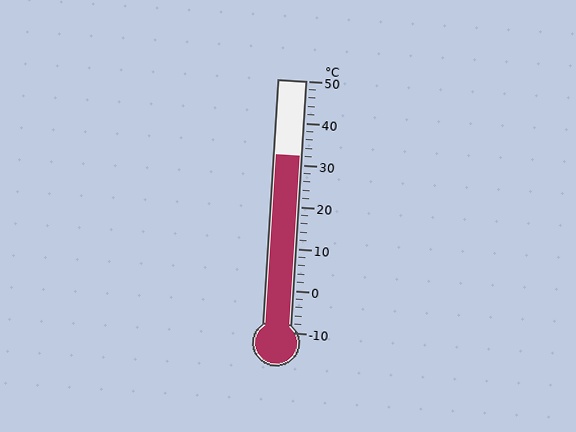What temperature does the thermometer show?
The thermometer shows approximately 32°C.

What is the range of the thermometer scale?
The thermometer scale ranges from -10°C to 50°C.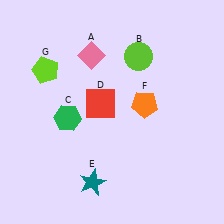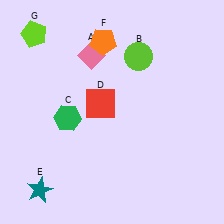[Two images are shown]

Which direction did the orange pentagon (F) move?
The orange pentagon (F) moved up.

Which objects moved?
The objects that moved are: the teal star (E), the orange pentagon (F), the lime pentagon (G).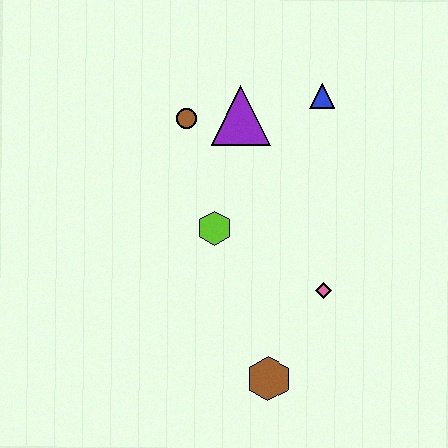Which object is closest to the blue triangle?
The purple triangle is closest to the blue triangle.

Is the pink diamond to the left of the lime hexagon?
No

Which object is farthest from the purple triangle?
The brown hexagon is farthest from the purple triangle.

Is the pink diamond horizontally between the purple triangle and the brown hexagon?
No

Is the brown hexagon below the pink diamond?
Yes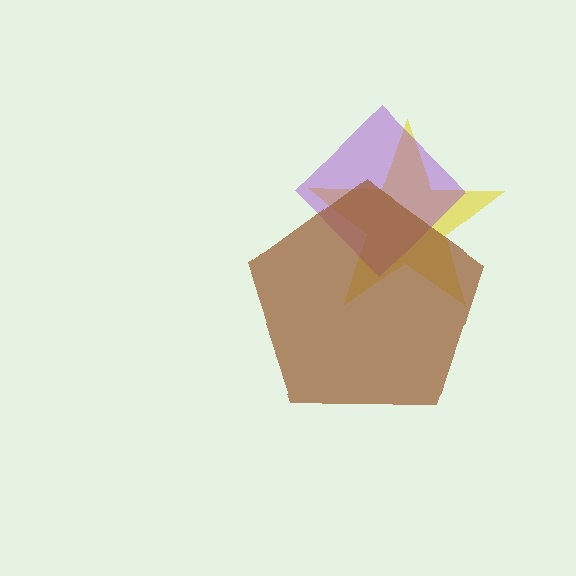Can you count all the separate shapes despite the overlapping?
Yes, there are 3 separate shapes.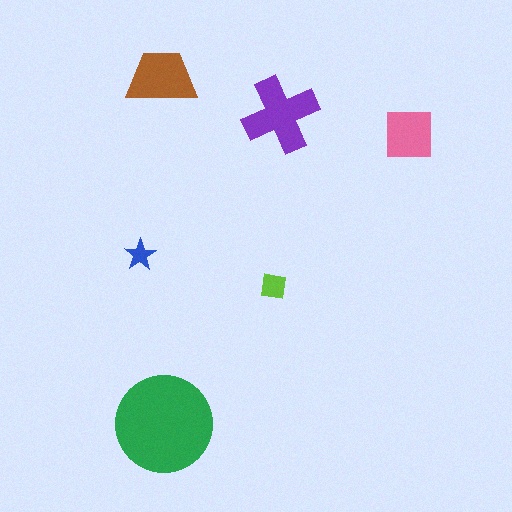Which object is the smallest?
The blue star.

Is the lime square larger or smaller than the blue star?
Larger.